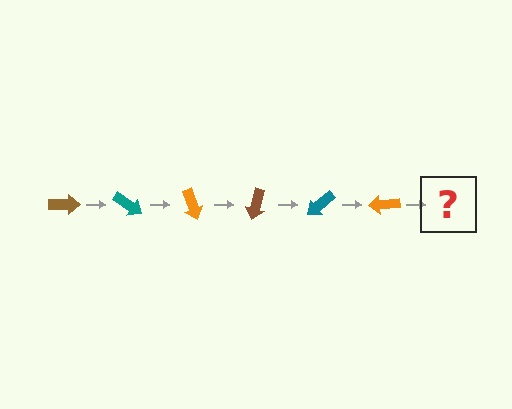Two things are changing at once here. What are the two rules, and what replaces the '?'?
The two rules are that it rotates 35 degrees each step and the color cycles through brown, teal, and orange. The '?' should be a brown arrow, rotated 210 degrees from the start.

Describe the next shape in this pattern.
It should be a brown arrow, rotated 210 degrees from the start.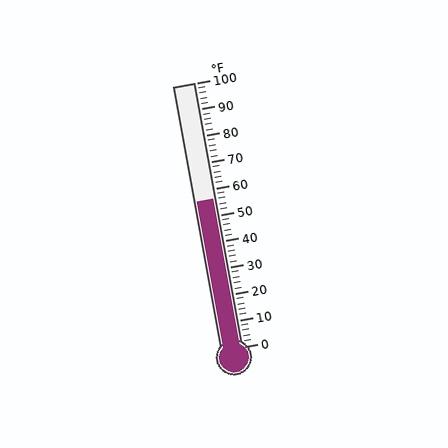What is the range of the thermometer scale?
The thermometer scale ranges from 0°F to 100°F.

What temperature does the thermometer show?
The thermometer shows approximately 56°F.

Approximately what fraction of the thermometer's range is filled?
The thermometer is filled to approximately 55% of its range.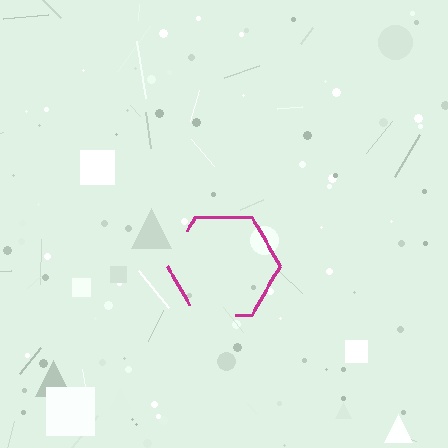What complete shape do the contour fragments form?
The contour fragments form a hexagon.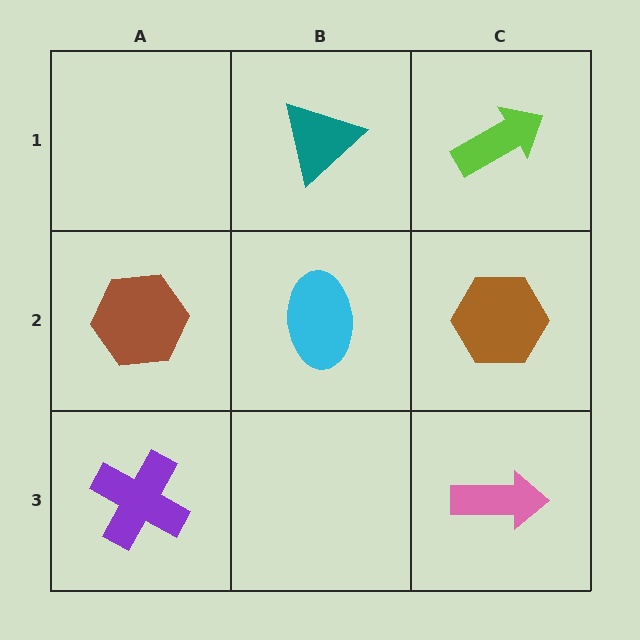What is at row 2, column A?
A brown hexagon.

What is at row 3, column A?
A purple cross.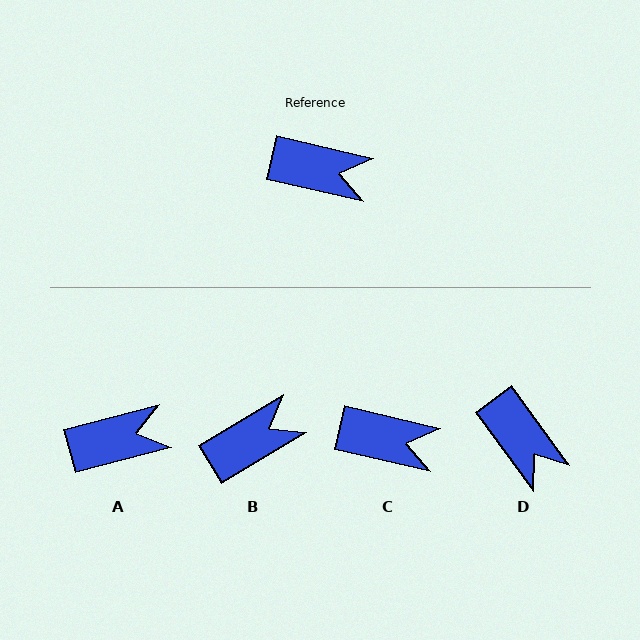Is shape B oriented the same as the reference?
No, it is off by about 44 degrees.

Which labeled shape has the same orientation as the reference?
C.